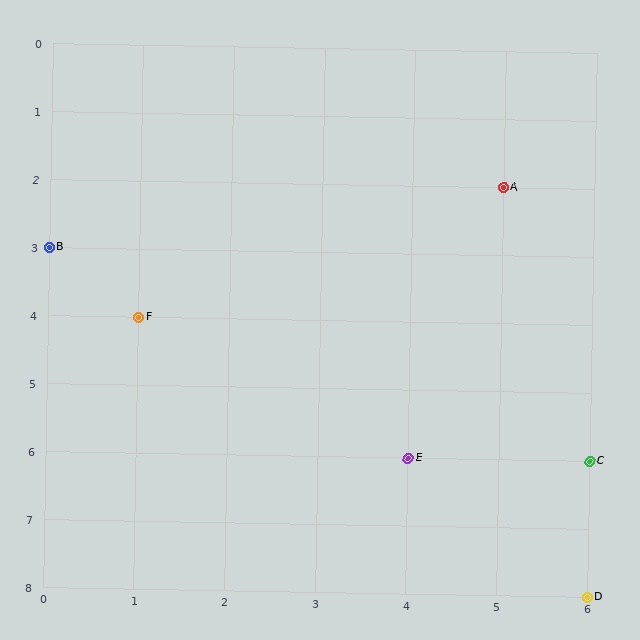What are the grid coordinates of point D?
Point D is at grid coordinates (6, 8).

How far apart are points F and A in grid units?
Points F and A are 4 columns and 2 rows apart (about 4.5 grid units diagonally).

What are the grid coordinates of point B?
Point B is at grid coordinates (0, 3).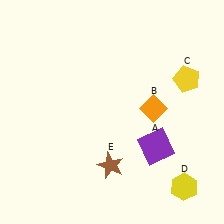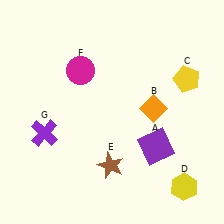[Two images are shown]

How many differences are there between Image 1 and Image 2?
There are 2 differences between the two images.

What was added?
A magenta circle (F), a purple cross (G) were added in Image 2.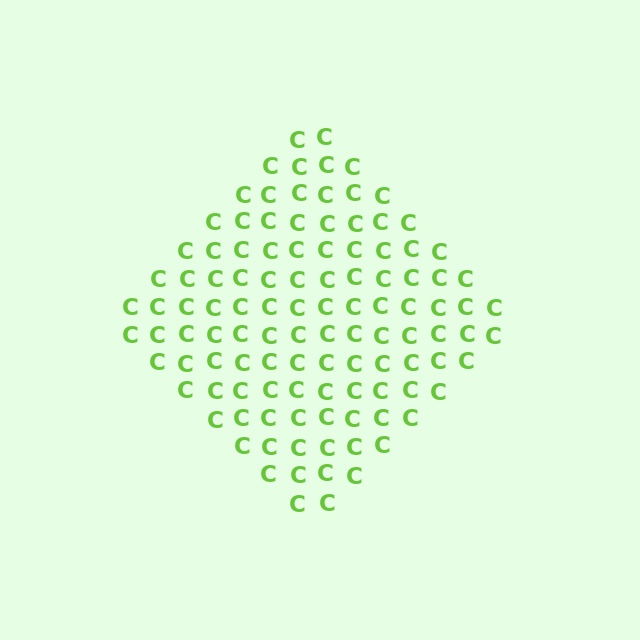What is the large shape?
The large shape is a diamond.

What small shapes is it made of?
It is made of small letter C's.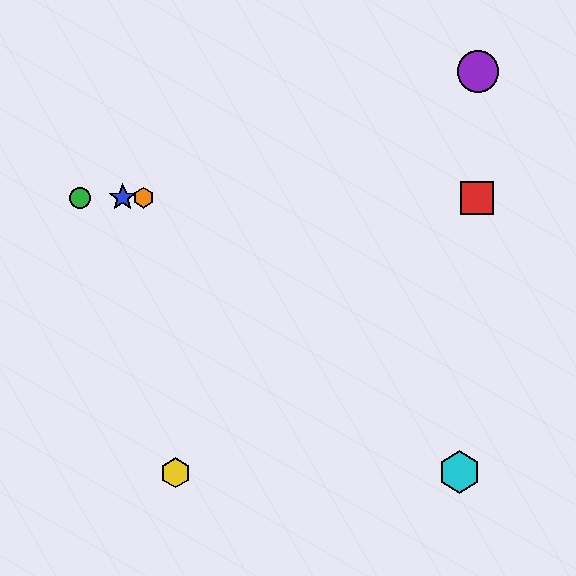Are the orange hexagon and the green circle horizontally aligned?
Yes, both are at y≈198.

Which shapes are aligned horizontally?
The red square, the blue star, the green circle, the orange hexagon are aligned horizontally.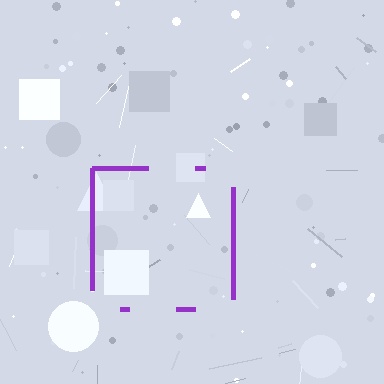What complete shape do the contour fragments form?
The contour fragments form a square.